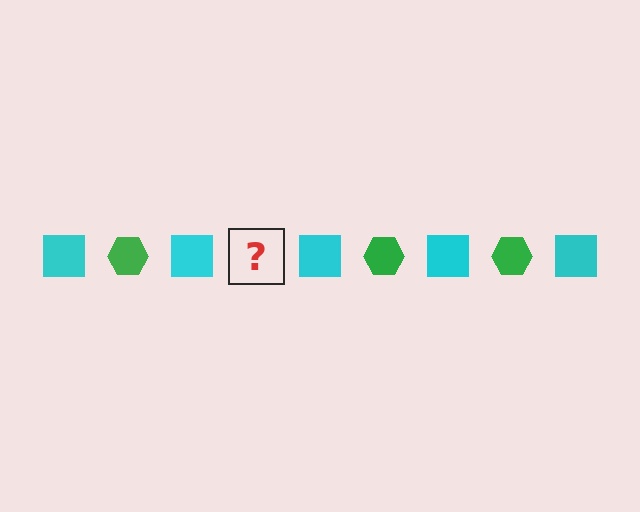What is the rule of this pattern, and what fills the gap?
The rule is that the pattern alternates between cyan square and green hexagon. The gap should be filled with a green hexagon.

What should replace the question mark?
The question mark should be replaced with a green hexagon.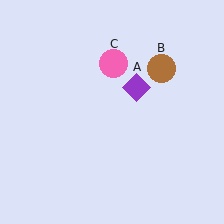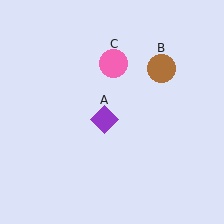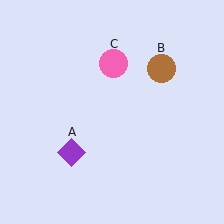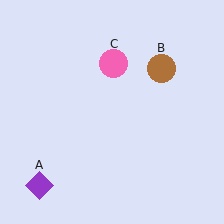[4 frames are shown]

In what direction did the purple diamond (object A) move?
The purple diamond (object A) moved down and to the left.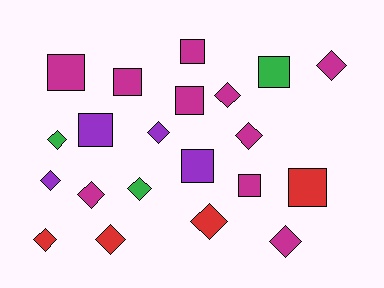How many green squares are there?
There is 1 green square.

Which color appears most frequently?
Magenta, with 10 objects.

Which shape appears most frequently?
Diamond, with 12 objects.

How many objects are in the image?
There are 21 objects.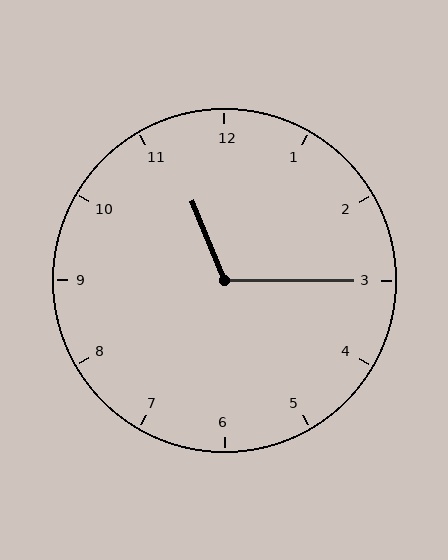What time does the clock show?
11:15.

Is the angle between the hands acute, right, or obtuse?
It is obtuse.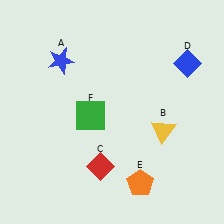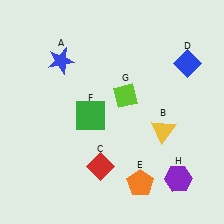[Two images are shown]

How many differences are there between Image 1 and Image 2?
There are 2 differences between the two images.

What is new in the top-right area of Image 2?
A lime diamond (G) was added in the top-right area of Image 2.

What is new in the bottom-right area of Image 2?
A purple hexagon (H) was added in the bottom-right area of Image 2.